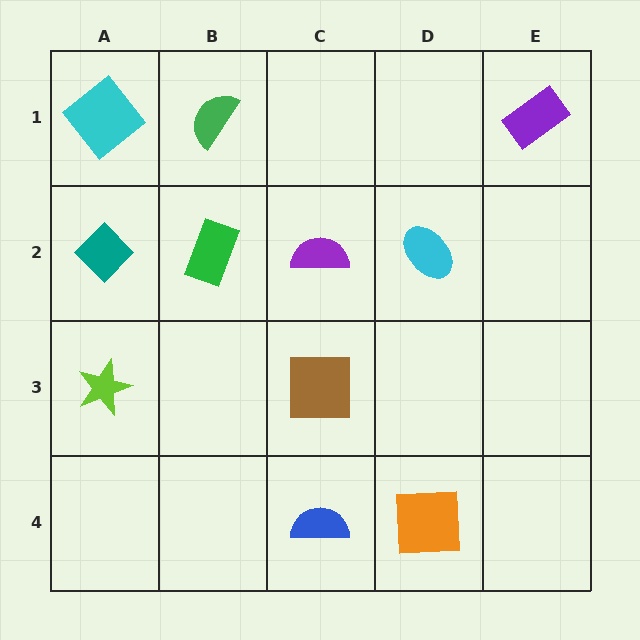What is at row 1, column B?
A green semicircle.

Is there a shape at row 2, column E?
No, that cell is empty.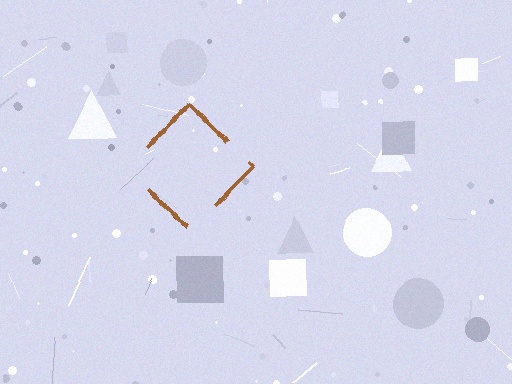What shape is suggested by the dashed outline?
The dashed outline suggests a diamond.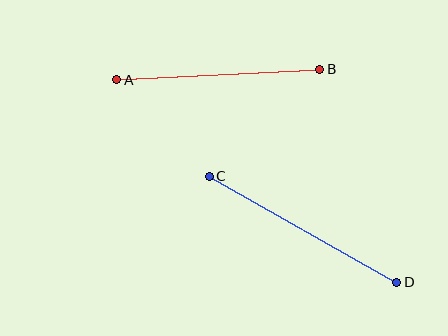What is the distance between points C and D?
The distance is approximately 215 pixels.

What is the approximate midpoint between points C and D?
The midpoint is at approximately (303, 229) pixels.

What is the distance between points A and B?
The distance is approximately 203 pixels.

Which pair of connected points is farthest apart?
Points C and D are farthest apart.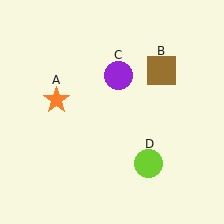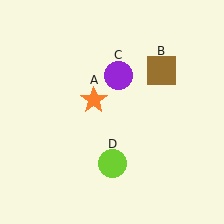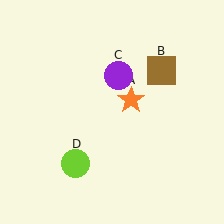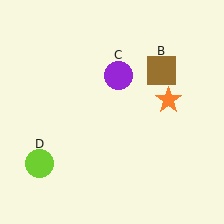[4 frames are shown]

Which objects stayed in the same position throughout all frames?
Brown square (object B) and purple circle (object C) remained stationary.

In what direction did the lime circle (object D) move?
The lime circle (object D) moved left.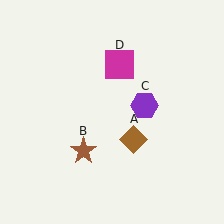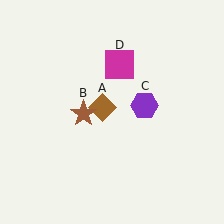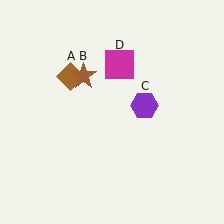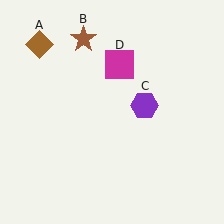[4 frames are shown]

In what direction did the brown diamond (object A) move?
The brown diamond (object A) moved up and to the left.